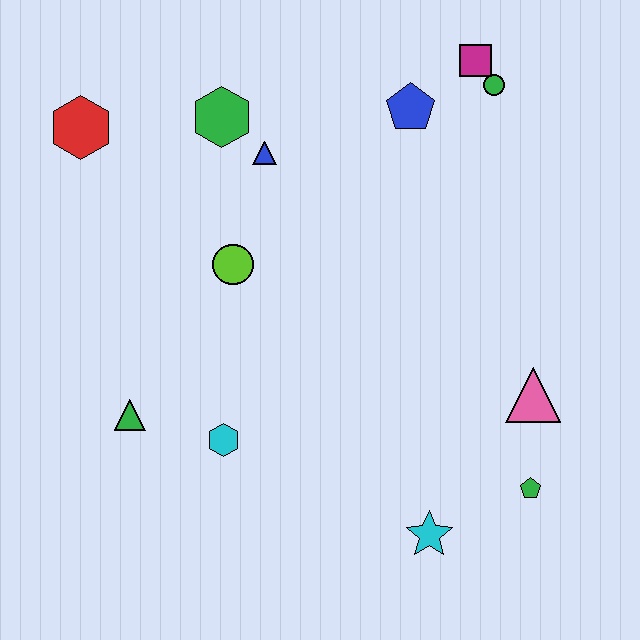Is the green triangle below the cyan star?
No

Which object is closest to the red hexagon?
The green hexagon is closest to the red hexagon.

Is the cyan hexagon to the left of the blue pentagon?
Yes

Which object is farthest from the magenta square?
The green triangle is farthest from the magenta square.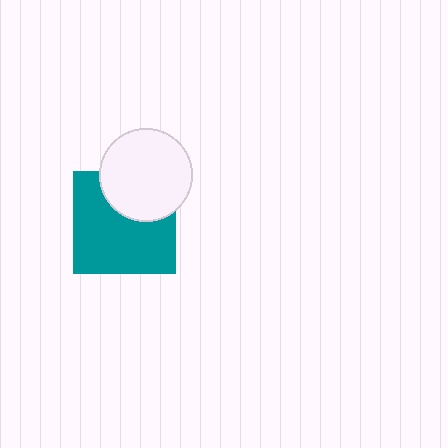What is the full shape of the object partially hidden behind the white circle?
The partially hidden object is a teal square.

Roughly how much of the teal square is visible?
Most of it is visible (roughly 68%).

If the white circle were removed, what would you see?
You would see the complete teal square.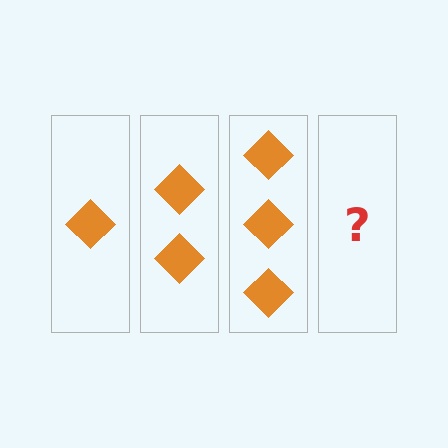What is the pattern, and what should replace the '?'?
The pattern is that each step adds one more diamond. The '?' should be 4 diamonds.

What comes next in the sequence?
The next element should be 4 diamonds.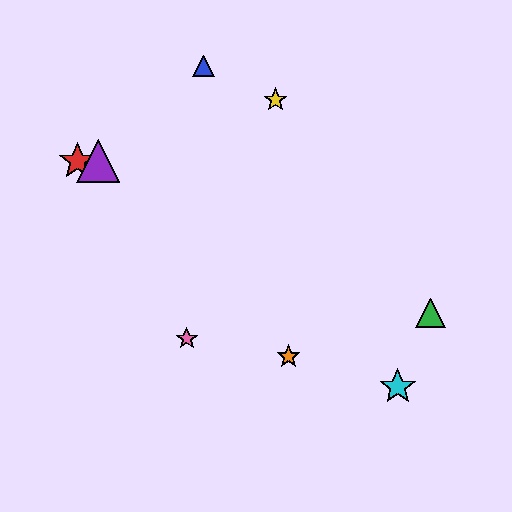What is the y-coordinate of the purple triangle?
The purple triangle is at y≈161.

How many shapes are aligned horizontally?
2 shapes (the red star, the purple triangle) are aligned horizontally.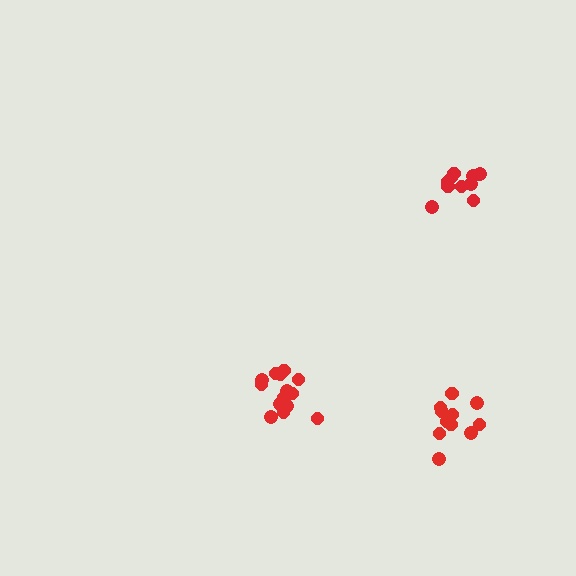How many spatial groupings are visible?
There are 3 spatial groupings.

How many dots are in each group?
Group 1: 11 dots, Group 2: 14 dots, Group 3: 10 dots (35 total).